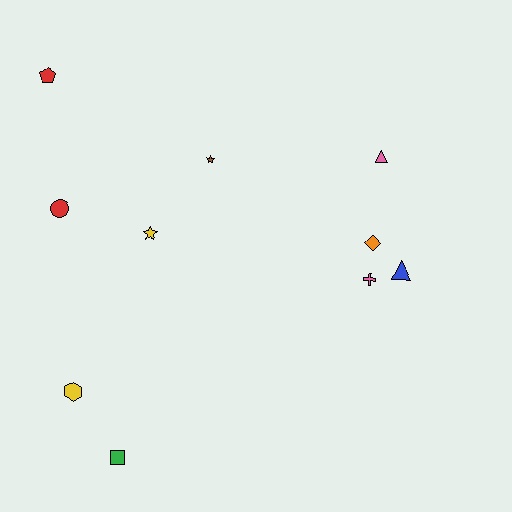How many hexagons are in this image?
There is 1 hexagon.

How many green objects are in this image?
There is 1 green object.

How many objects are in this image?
There are 10 objects.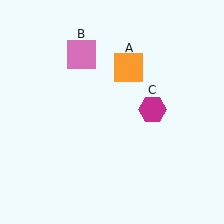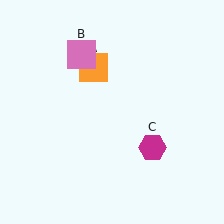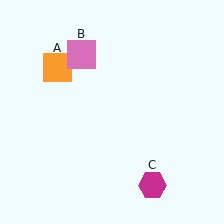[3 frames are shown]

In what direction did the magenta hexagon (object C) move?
The magenta hexagon (object C) moved down.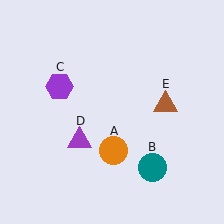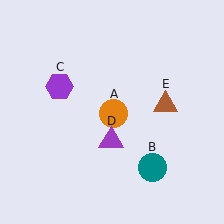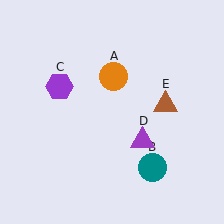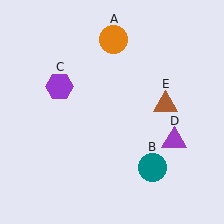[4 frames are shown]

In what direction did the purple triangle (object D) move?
The purple triangle (object D) moved right.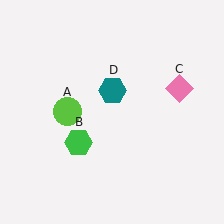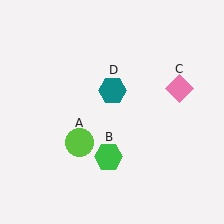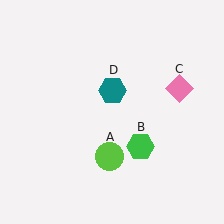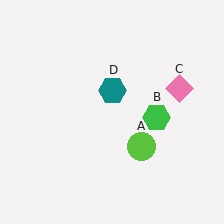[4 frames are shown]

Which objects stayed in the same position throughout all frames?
Pink diamond (object C) and teal hexagon (object D) remained stationary.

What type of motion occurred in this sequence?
The lime circle (object A), green hexagon (object B) rotated counterclockwise around the center of the scene.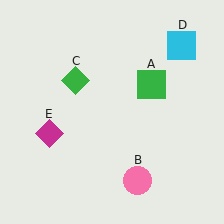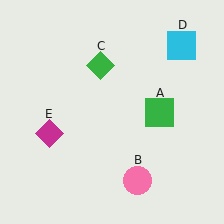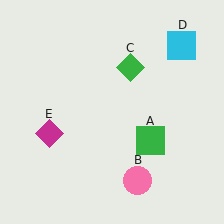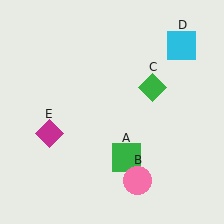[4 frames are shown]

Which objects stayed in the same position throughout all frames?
Pink circle (object B) and cyan square (object D) and magenta diamond (object E) remained stationary.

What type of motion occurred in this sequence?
The green square (object A), green diamond (object C) rotated clockwise around the center of the scene.